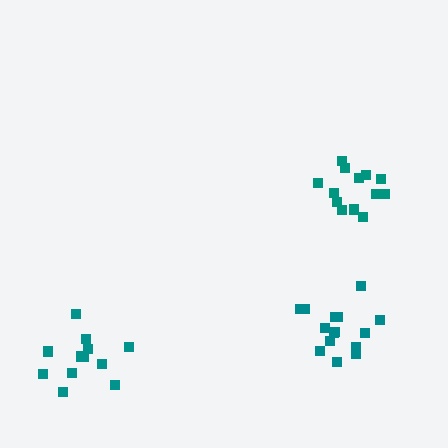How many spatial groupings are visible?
There are 3 spatial groupings.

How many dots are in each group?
Group 1: 13 dots, Group 2: 13 dots, Group 3: 15 dots (41 total).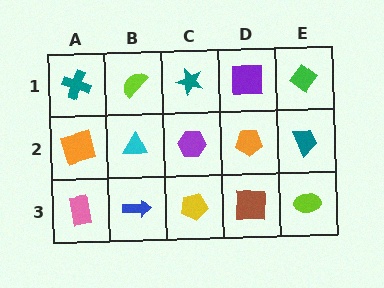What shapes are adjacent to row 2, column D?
A purple square (row 1, column D), a brown square (row 3, column D), a purple hexagon (row 2, column C), a teal trapezoid (row 2, column E).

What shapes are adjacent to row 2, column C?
A teal star (row 1, column C), a yellow pentagon (row 3, column C), a cyan triangle (row 2, column B), an orange pentagon (row 2, column D).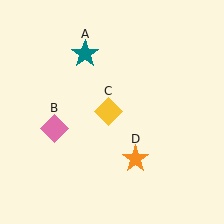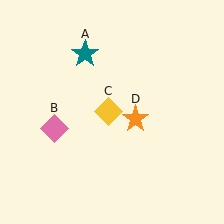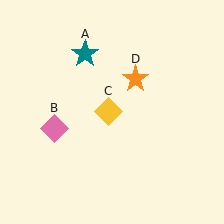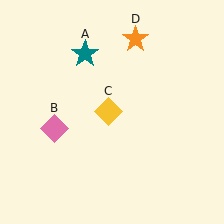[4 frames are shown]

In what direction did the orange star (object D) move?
The orange star (object D) moved up.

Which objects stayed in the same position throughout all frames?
Teal star (object A) and pink diamond (object B) and yellow diamond (object C) remained stationary.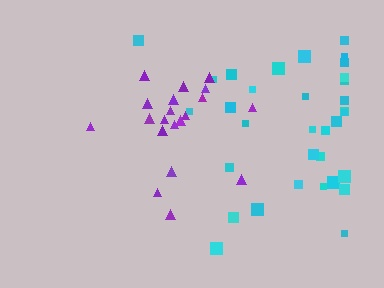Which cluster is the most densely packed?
Cyan.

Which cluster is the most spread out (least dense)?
Purple.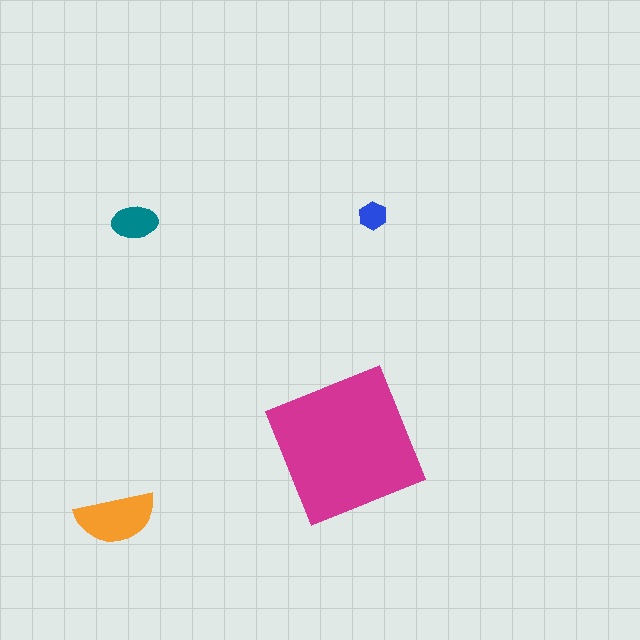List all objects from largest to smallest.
The magenta square, the orange semicircle, the teal ellipse, the blue hexagon.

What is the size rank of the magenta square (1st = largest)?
1st.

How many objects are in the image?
There are 4 objects in the image.